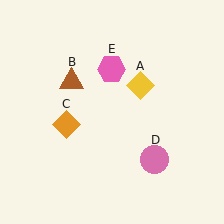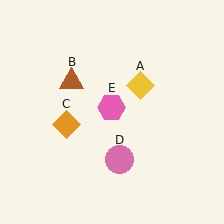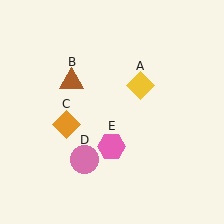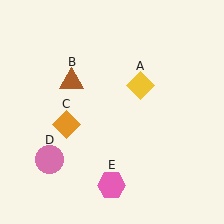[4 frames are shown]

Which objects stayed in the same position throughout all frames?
Yellow diamond (object A) and brown triangle (object B) and orange diamond (object C) remained stationary.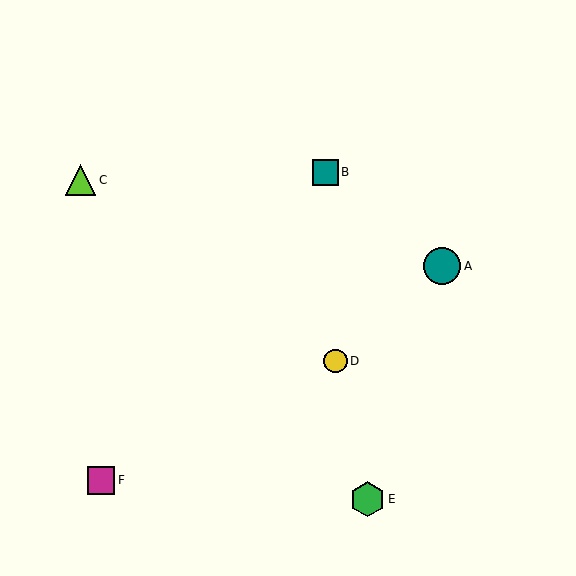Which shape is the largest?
The teal circle (labeled A) is the largest.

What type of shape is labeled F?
Shape F is a magenta square.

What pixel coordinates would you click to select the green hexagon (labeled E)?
Click at (367, 499) to select the green hexagon E.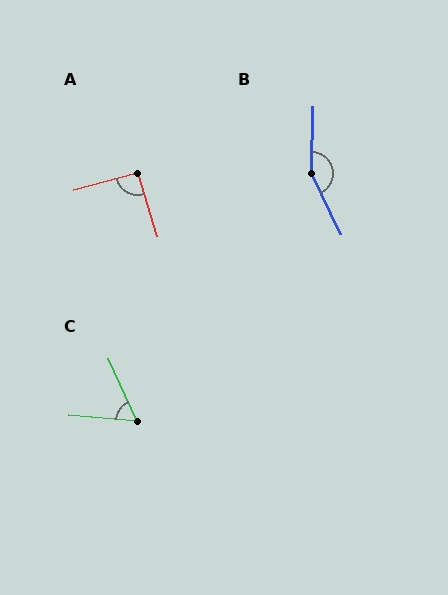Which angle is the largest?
B, at approximately 153 degrees.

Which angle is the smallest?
C, at approximately 61 degrees.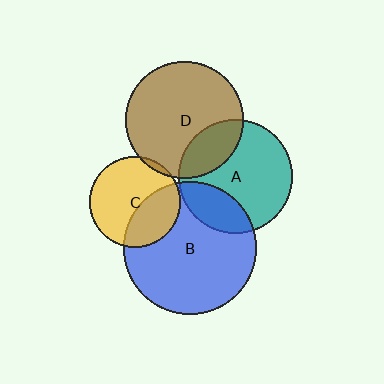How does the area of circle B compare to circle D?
Approximately 1.3 times.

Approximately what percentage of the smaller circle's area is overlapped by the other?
Approximately 25%.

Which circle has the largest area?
Circle B (blue).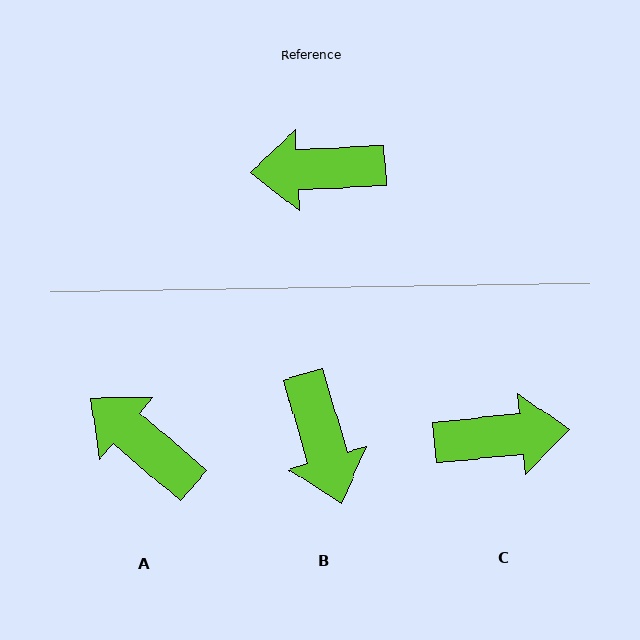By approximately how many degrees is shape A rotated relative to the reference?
Approximately 43 degrees clockwise.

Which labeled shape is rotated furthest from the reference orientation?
C, about 177 degrees away.